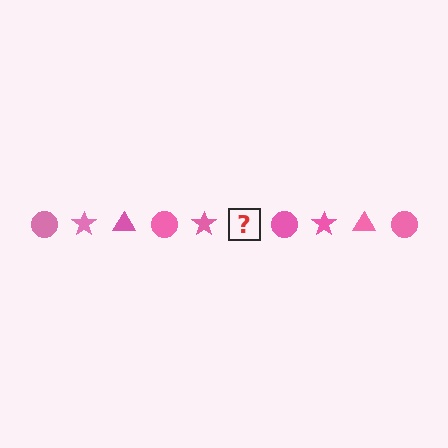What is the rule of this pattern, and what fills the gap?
The rule is that the pattern cycles through circle, star, triangle shapes in pink. The gap should be filled with a pink triangle.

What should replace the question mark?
The question mark should be replaced with a pink triangle.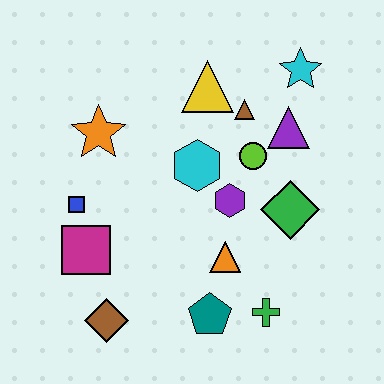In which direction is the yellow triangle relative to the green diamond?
The yellow triangle is above the green diamond.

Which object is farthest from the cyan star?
The brown diamond is farthest from the cyan star.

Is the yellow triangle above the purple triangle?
Yes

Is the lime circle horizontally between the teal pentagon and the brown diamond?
No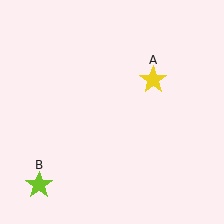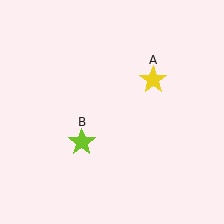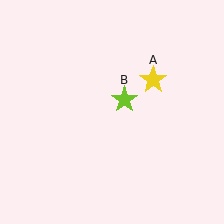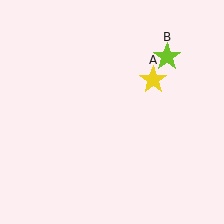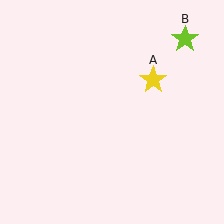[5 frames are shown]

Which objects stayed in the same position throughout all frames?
Yellow star (object A) remained stationary.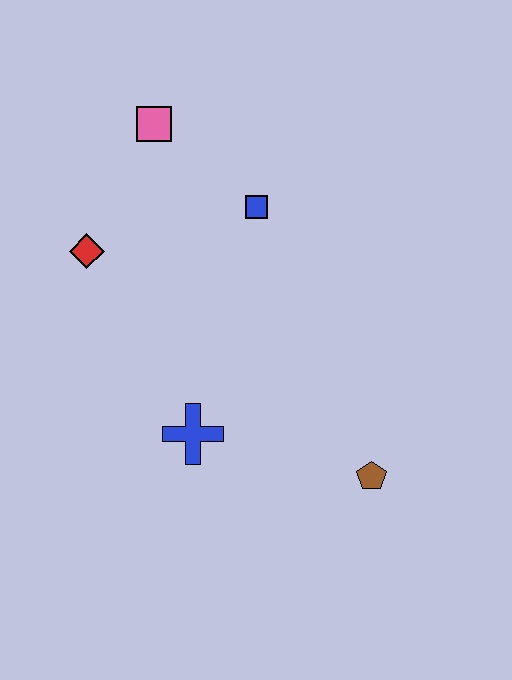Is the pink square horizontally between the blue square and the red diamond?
Yes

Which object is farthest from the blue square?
The brown pentagon is farthest from the blue square.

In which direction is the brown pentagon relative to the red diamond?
The brown pentagon is to the right of the red diamond.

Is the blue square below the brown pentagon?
No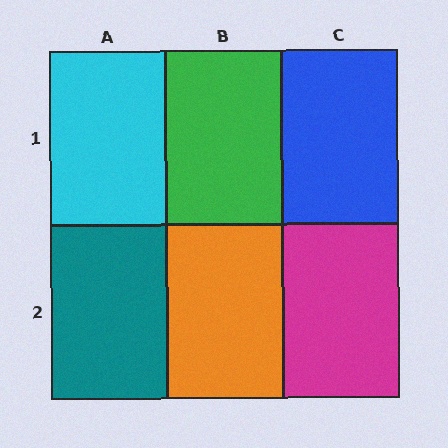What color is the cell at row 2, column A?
Teal.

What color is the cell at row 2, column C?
Magenta.